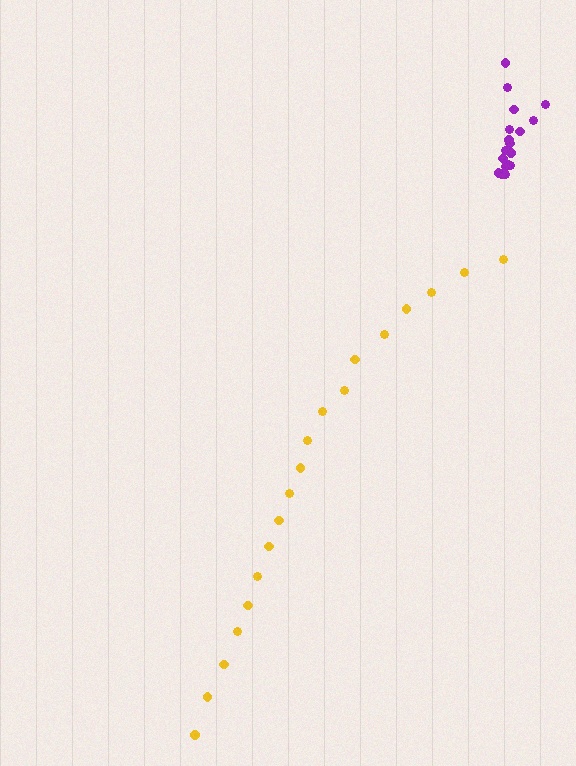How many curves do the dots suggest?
There are 2 distinct paths.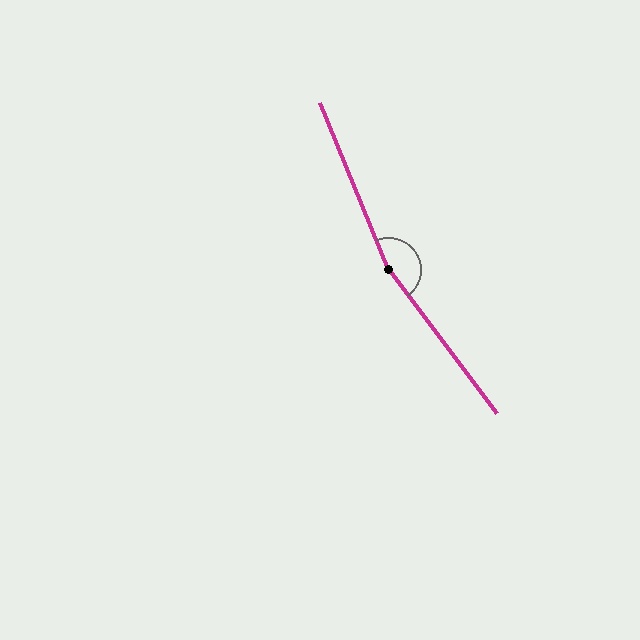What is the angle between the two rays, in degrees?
Approximately 165 degrees.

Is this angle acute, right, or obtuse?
It is obtuse.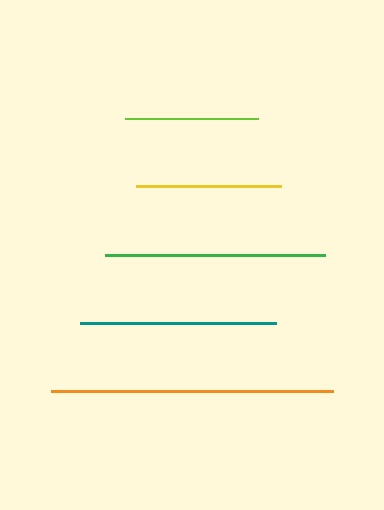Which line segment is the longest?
The orange line is the longest at approximately 282 pixels.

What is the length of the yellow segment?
The yellow segment is approximately 145 pixels long.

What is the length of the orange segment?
The orange segment is approximately 282 pixels long.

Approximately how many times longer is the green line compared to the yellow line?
The green line is approximately 1.5 times the length of the yellow line.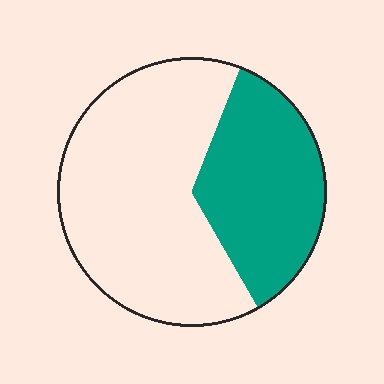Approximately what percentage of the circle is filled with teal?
Approximately 35%.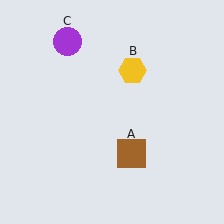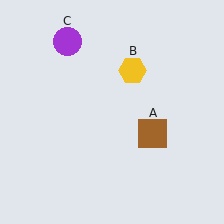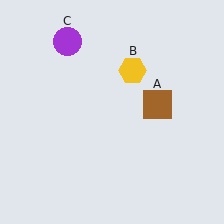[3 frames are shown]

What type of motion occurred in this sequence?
The brown square (object A) rotated counterclockwise around the center of the scene.